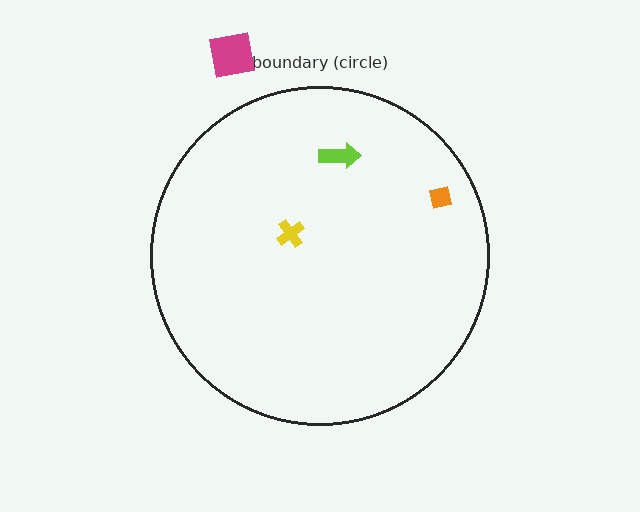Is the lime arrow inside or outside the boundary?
Inside.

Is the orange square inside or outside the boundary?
Inside.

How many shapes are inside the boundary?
3 inside, 1 outside.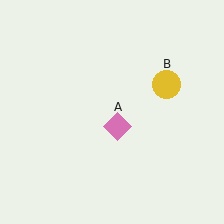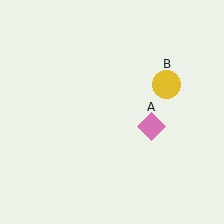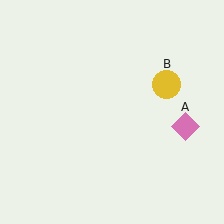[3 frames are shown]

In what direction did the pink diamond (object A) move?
The pink diamond (object A) moved right.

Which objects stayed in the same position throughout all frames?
Yellow circle (object B) remained stationary.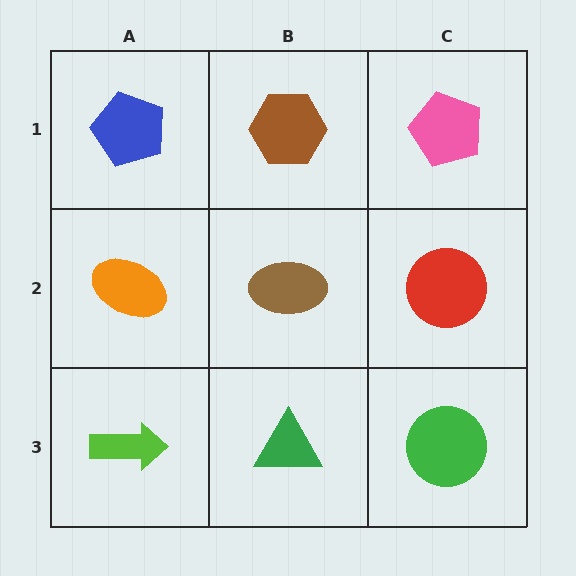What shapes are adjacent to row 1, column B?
A brown ellipse (row 2, column B), a blue pentagon (row 1, column A), a pink pentagon (row 1, column C).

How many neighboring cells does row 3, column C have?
2.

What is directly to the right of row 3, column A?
A green triangle.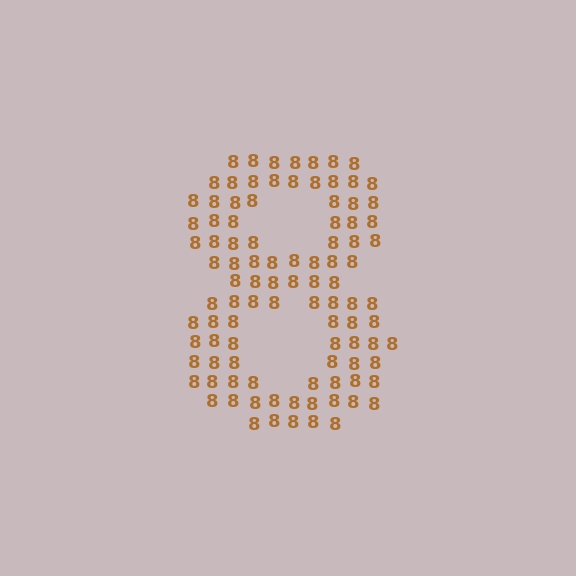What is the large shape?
The large shape is the digit 8.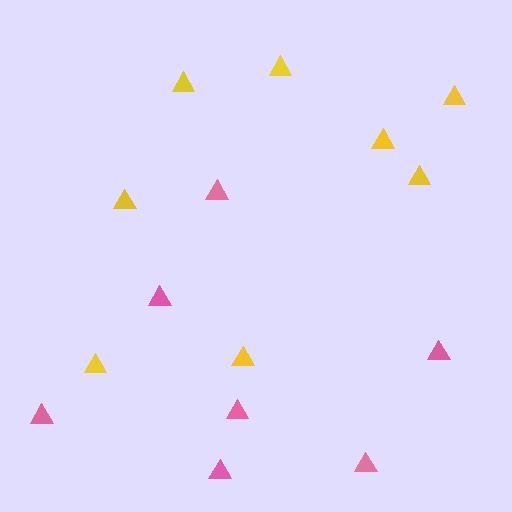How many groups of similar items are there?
There are 2 groups: one group of yellow triangles (8) and one group of pink triangles (7).